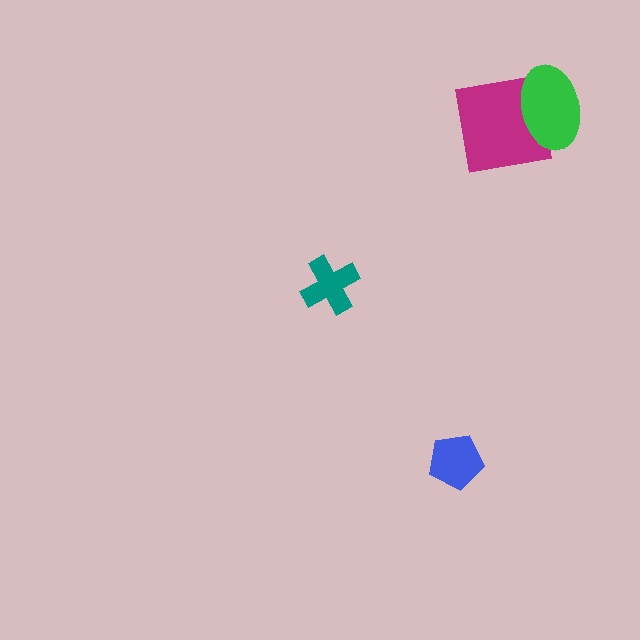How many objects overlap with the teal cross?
0 objects overlap with the teal cross.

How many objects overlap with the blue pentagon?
0 objects overlap with the blue pentagon.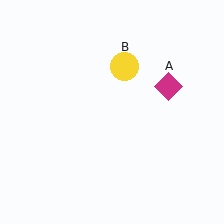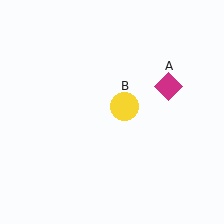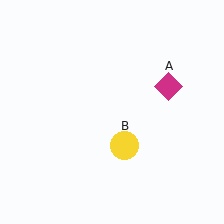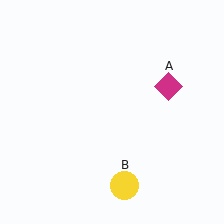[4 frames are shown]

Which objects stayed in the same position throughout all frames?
Magenta diamond (object A) remained stationary.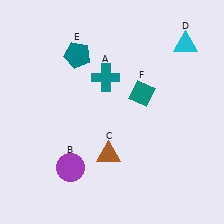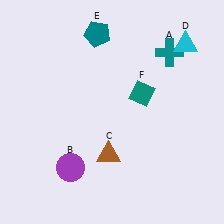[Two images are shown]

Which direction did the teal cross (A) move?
The teal cross (A) moved right.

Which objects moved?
The objects that moved are: the teal cross (A), the teal pentagon (E).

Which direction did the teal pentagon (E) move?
The teal pentagon (E) moved up.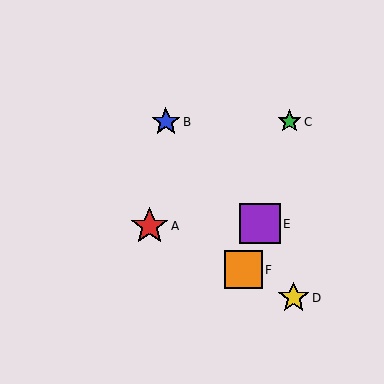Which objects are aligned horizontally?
Objects B, C are aligned horizontally.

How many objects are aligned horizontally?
2 objects (B, C) are aligned horizontally.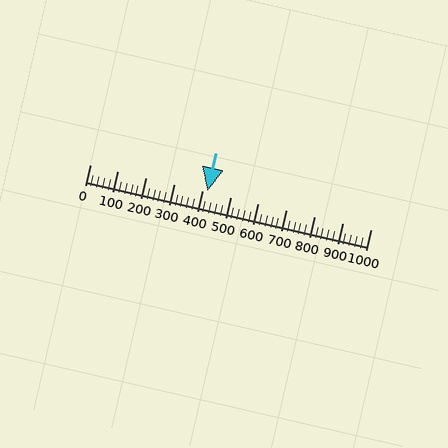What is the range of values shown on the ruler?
The ruler shows values from 0 to 1000.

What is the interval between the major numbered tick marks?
The major tick marks are spaced 100 units apart.